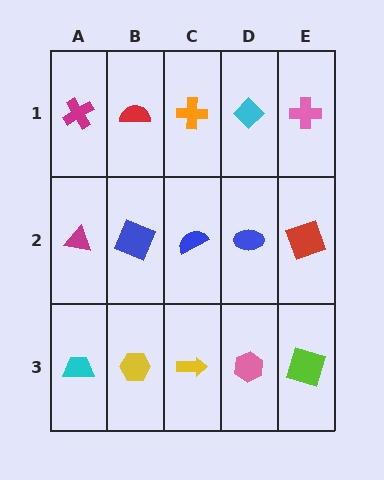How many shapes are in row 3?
5 shapes.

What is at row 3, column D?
A pink hexagon.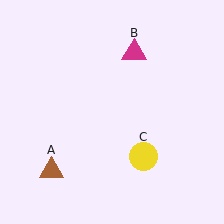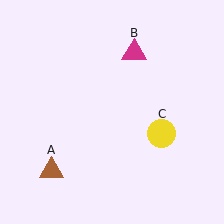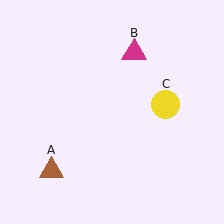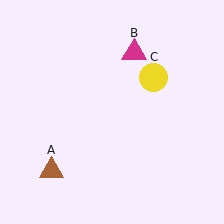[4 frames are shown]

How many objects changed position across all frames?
1 object changed position: yellow circle (object C).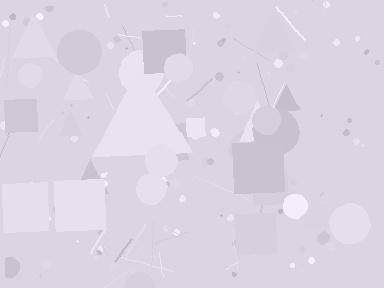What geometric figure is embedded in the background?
A triangle is embedded in the background.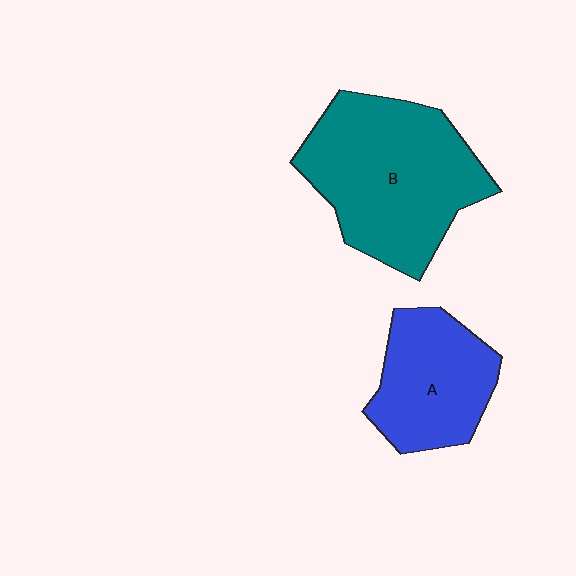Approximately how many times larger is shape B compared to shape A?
Approximately 1.6 times.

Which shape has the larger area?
Shape B (teal).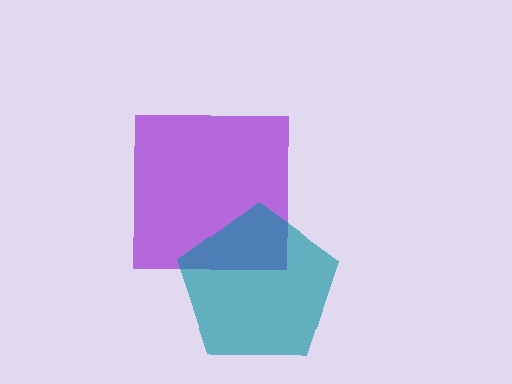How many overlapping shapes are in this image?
There are 2 overlapping shapes in the image.